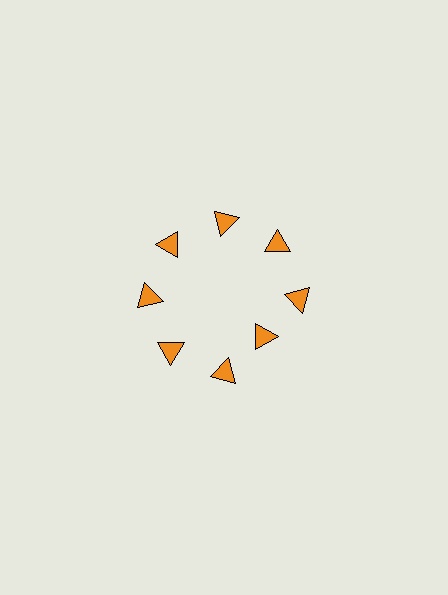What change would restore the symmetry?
The symmetry would be restored by moving it outward, back onto the ring so that all 8 triangles sit at equal angles and equal distance from the center.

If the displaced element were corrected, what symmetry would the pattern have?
It would have 8-fold rotational symmetry — the pattern would map onto itself every 45 degrees.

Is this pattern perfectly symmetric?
No. The 8 orange triangles are arranged in a ring, but one element near the 4 o'clock position is pulled inward toward the center, breaking the 8-fold rotational symmetry.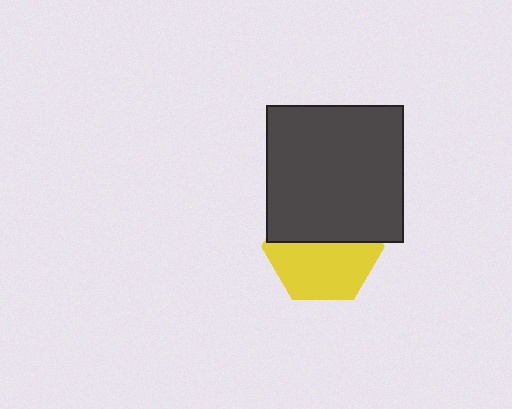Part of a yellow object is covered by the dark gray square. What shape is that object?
It is a hexagon.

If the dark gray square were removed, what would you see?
You would see the complete yellow hexagon.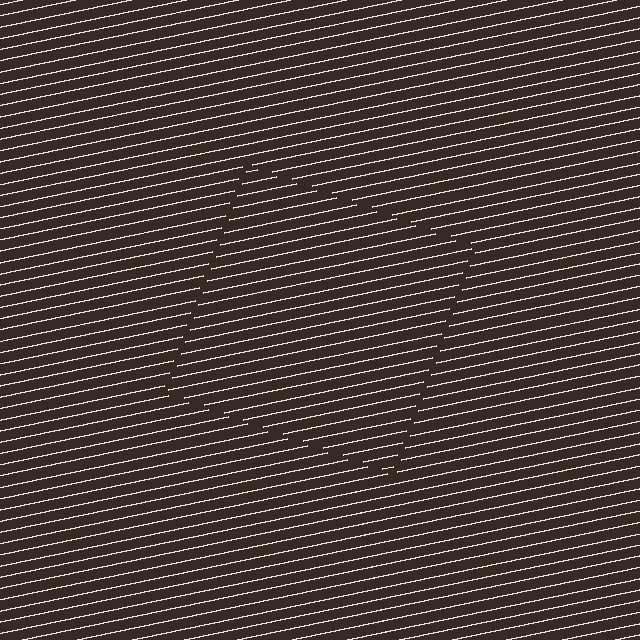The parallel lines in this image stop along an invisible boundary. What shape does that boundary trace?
An illusory square. The interior of the shape contains the same grating, shifted by half a period — the contour is defined by the phase discontinuity where line-ends from the inner and outer gratings abut.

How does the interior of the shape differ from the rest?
The interior of the shape contains the same grating, shifted by half a period — the contour is defined by the phase discontinuity where line-ends from the inner and outer gratings abut.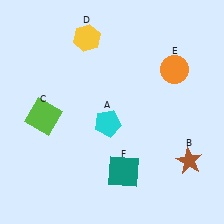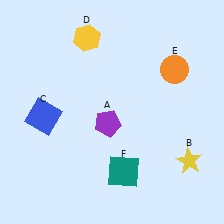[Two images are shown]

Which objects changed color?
A changed from cyan to purple. B changed from brown to yellow. C changed from lime to blue.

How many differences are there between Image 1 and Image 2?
There are 3 differences between the two images.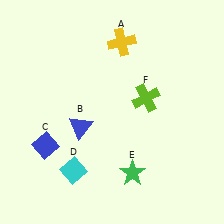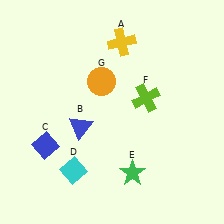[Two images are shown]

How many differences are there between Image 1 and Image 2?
There is 1 difference between the two images.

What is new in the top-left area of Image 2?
An orange circle (G) was added in the top-left area of Image 2.